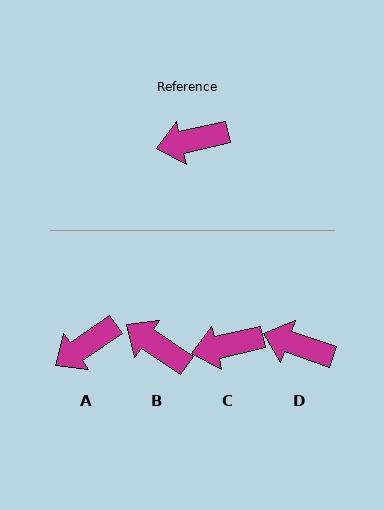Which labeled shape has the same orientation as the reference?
C.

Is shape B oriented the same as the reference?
No, it is off by about 47 degrees.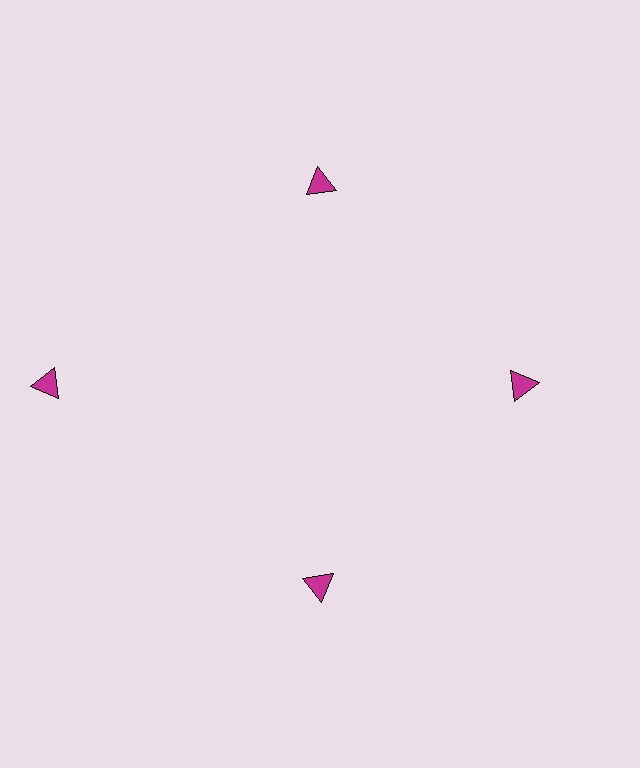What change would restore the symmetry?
The symmetry would be restored by moving it inward, back onto the ring so that all 4 triangles sit at equal angles and equal distance from the center.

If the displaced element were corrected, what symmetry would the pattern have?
It would have 4-fold rotational symmetry — the pattern would map onto itself every 90 degrees.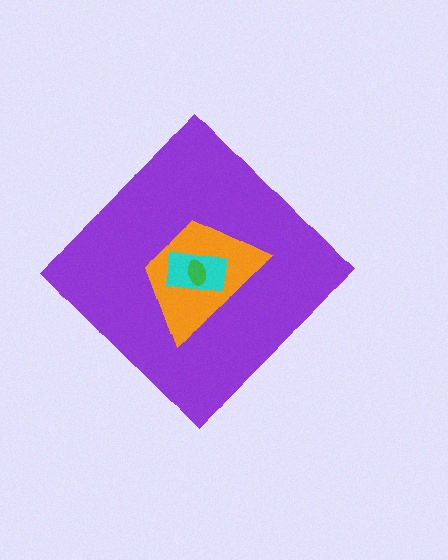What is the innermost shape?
The green ellipse.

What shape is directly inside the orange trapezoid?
The cyan rectangle.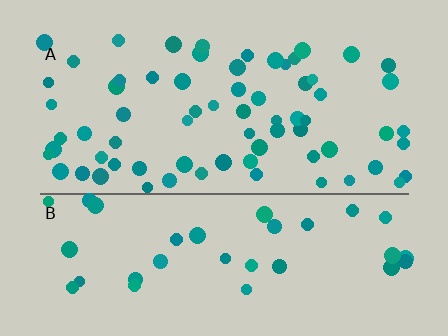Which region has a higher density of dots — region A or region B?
A (the top).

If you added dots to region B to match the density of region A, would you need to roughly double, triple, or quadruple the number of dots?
Approximately double.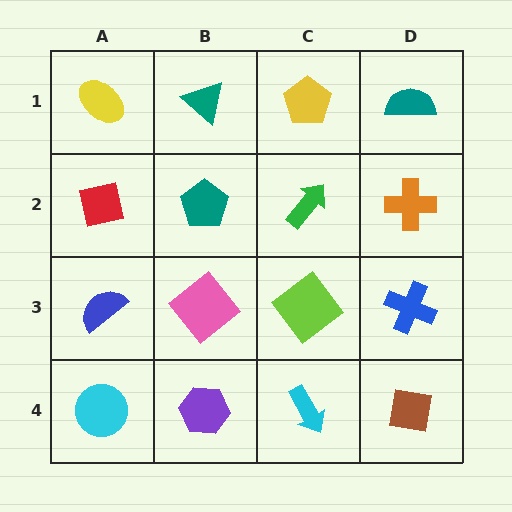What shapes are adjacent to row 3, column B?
A teal pentagon (row 2, column B), a purple hexagon (row 4, column B), a blue semicircle (row 3, column A), a lime diamond (row 3, column C).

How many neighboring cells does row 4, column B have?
3.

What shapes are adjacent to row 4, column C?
A lime diamond (row 3, column C), a purple hexagon (row 4, column B), a brown square (row 4, column D).